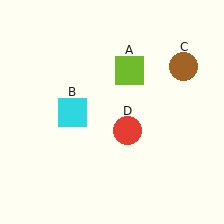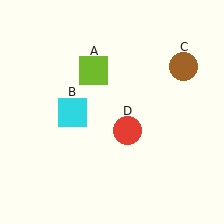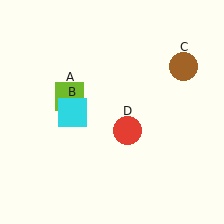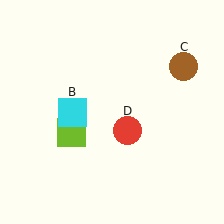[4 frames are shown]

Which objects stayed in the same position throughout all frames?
Cyan square (object B) and brown circle (object C) and red circle (object D) remained stationary.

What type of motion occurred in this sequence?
The lime square (object A) rotated counterclockwise around the center of the scene.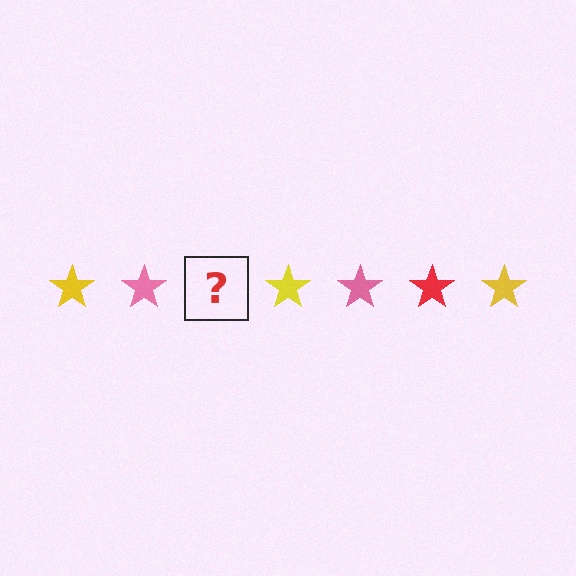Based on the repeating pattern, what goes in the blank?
The blank should be a red star.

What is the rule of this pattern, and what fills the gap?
The rule is that the pattern cycles through yellow, pink, red stars. The gap should be filled with a red star.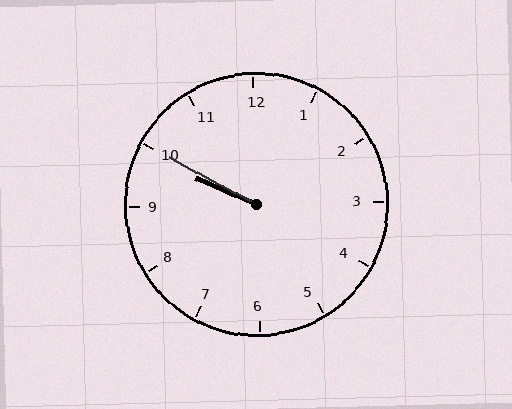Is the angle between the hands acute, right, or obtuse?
It is acute.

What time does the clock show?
9:50.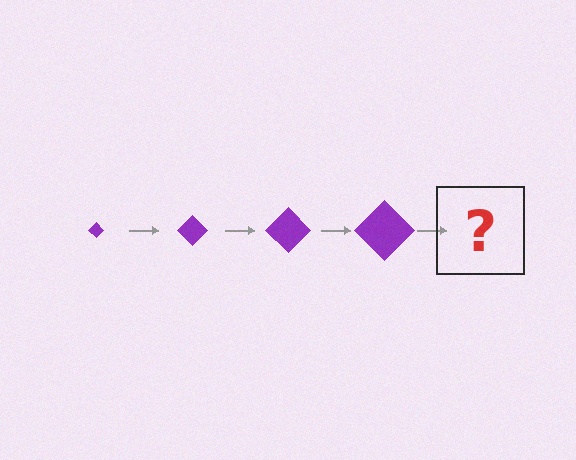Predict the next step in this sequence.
The next step is a purple diamond, larger than the previous one.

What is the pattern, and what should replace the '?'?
The pattern is that the diamond gets progressively larger each step. The '?' should be a purple diamond, larger than the previous one.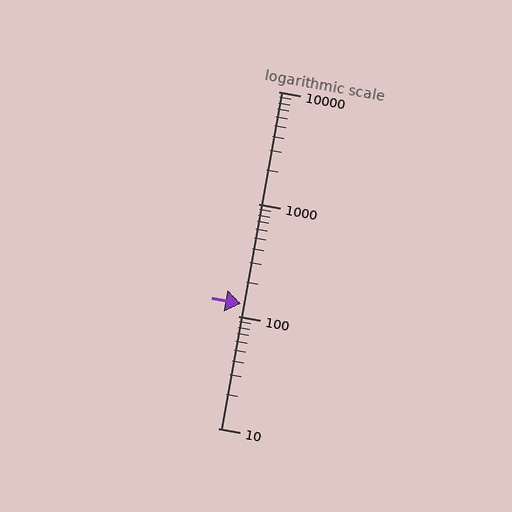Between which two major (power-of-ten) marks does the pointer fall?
The pointer is between 100 and 1000.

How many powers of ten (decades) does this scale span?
The scale spans 3 decades, from 10 to 10000.